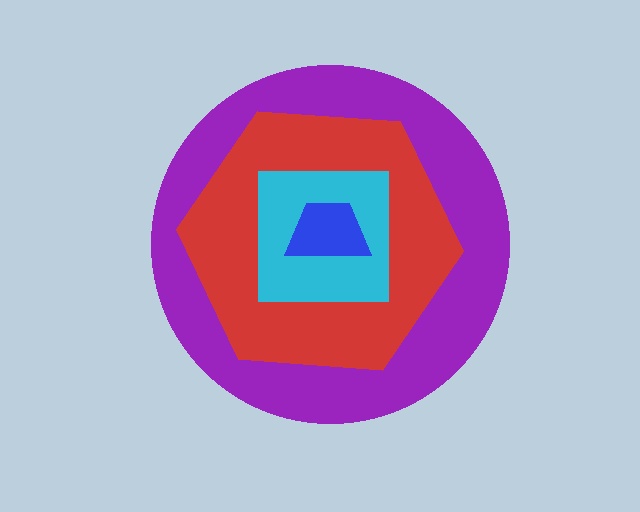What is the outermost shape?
The purple circle.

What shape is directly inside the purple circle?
The red hexagon.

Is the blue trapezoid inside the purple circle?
Yes.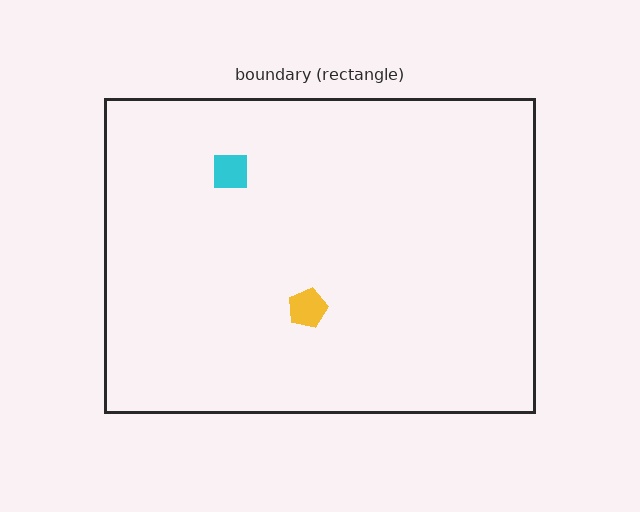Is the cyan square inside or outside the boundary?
Inside.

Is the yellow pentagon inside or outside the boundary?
Inside.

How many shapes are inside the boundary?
2 inside, 0 outside.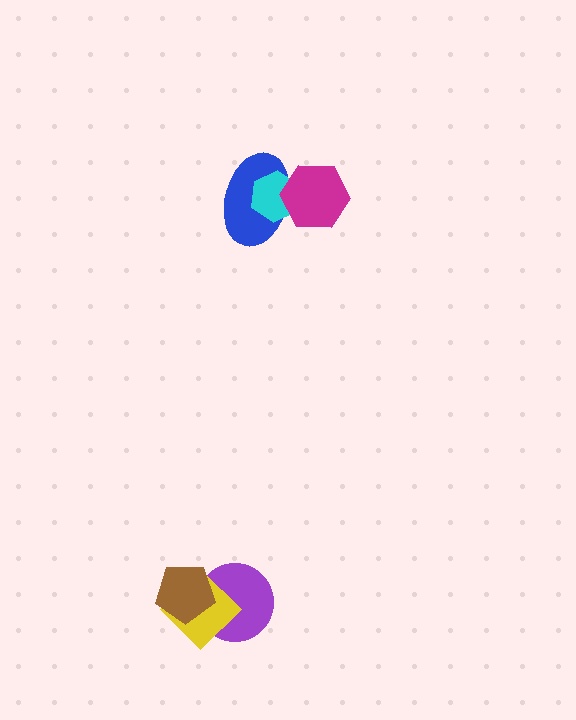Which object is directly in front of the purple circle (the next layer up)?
The yellow diamond is directly in front of the purple circle.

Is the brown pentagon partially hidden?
No, no other shape covers it.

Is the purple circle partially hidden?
Yes, it is partially covered by another shape.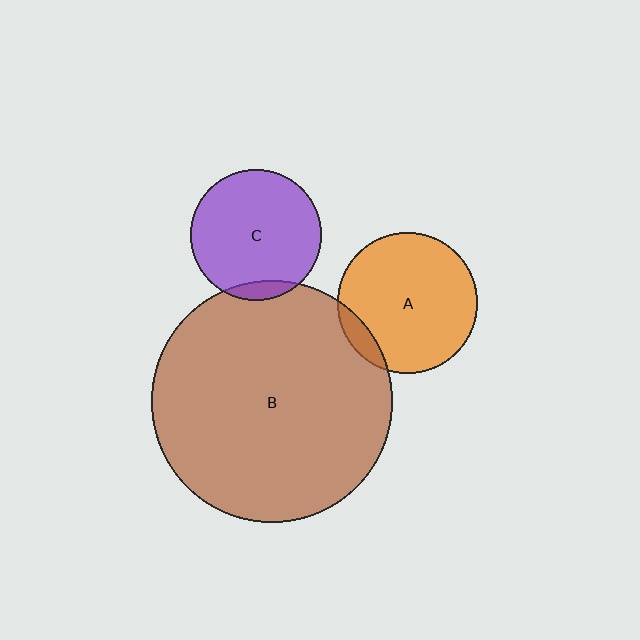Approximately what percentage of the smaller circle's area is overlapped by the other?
Approximately 10%.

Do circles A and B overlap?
Yes.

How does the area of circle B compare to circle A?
Approximately 3.0 times.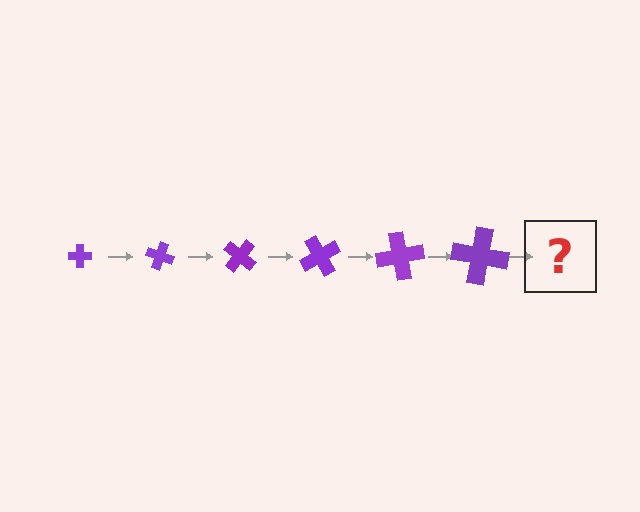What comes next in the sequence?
The next element should be a cross, larger than the previous one and rotated 120 degrees from the start.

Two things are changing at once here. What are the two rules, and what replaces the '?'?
The two rules are that the cross grows larger each step and it rotates 20 degrees each step. The '?' should be a cross, larger than the previous one and rotated 120 degrees from the start.